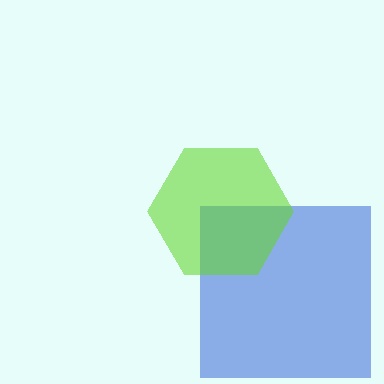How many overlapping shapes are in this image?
There are 2 overlapping shapes in the image.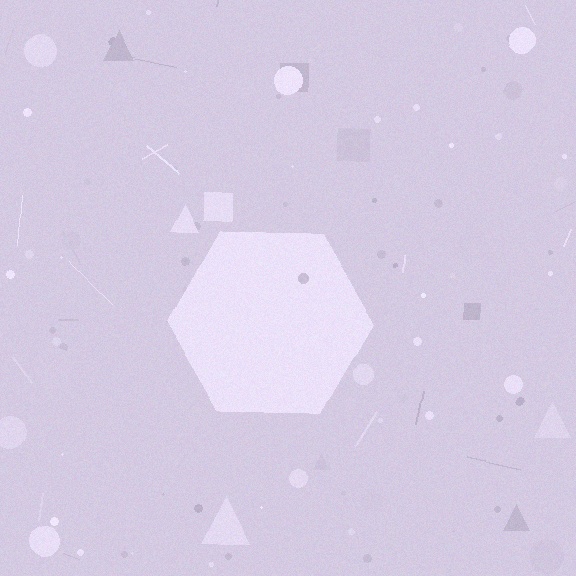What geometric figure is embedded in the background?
A hexagon is embedded in the background.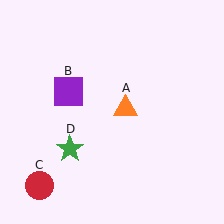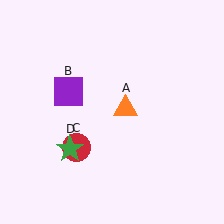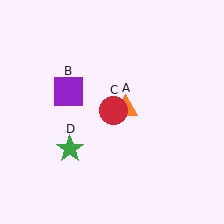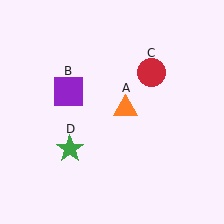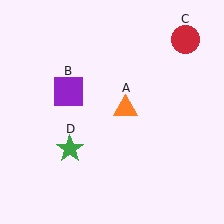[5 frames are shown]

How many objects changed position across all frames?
1 object changed position: red circle (object C).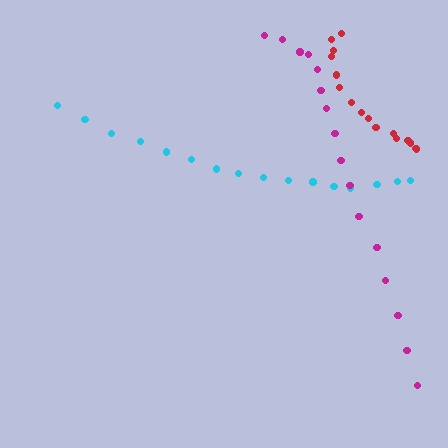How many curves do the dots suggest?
There are 3 distinct paths.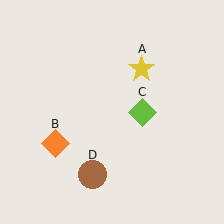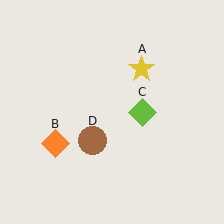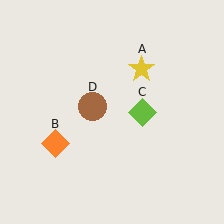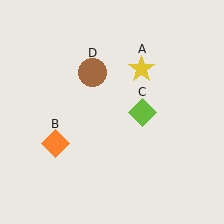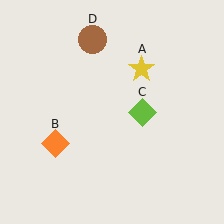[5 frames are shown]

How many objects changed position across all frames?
1 object changed position: brown circle (object D).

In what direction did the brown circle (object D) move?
The brown circle (object D) moved up.